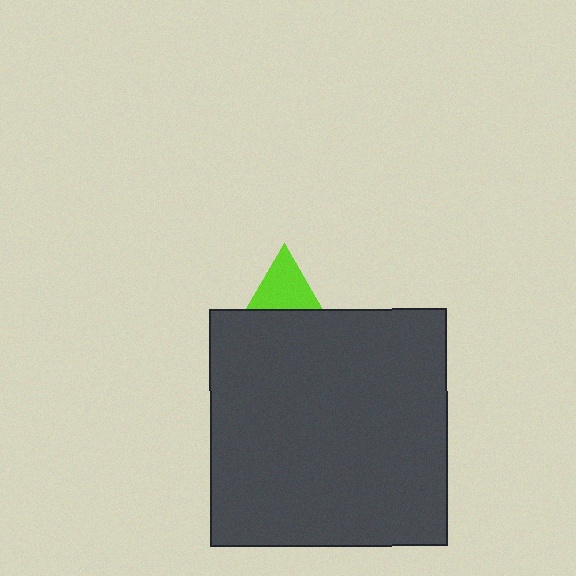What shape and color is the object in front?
The object in front is a dark gray square.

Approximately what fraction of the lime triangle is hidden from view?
Roughly 66% of the lime triangle is hidden behind the dark gray square.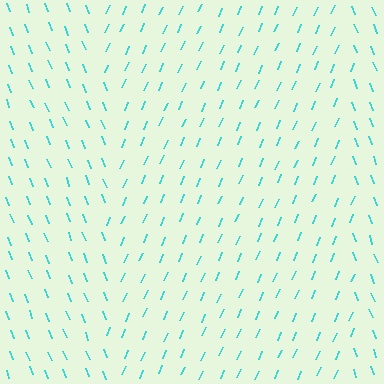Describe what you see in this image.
The image is filled with small cyan line segments. A rectangle region in the image has lines oriented differently from the surrounding lines, creating a visible texture boundary.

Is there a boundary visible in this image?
Yes, there is a texture boundary formed by a change in line orientation.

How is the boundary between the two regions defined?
The boundary is defined purely by a change in line orientation (approximately 45 degrees difference). All lines are the same color and thickness.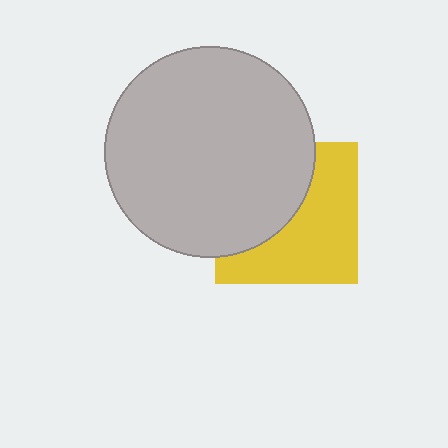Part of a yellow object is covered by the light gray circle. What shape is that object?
It is a square.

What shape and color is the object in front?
The object in front is a light gray circle.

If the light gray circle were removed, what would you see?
You would see the complete yellow square.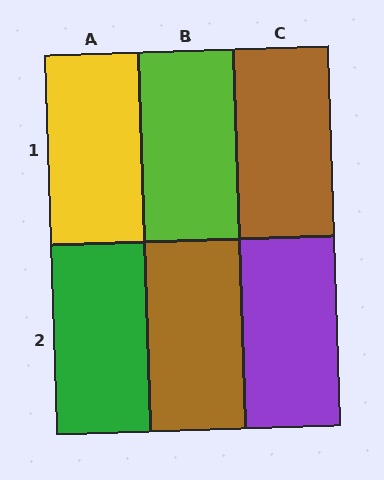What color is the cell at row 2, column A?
Green.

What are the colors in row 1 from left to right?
Yellow, lime, brown.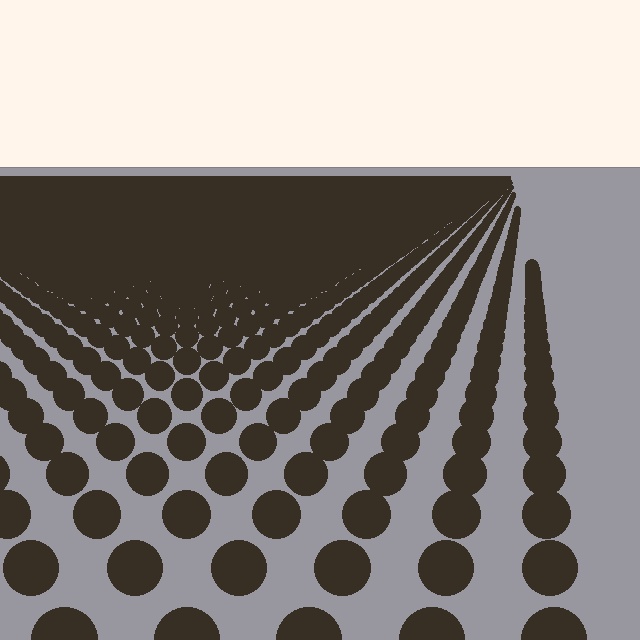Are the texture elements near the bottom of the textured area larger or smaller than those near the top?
Larger. Near the bottom, elements are closer to the viewer and appear at a bigger on-screen size.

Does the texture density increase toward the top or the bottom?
Density increases toward the top.